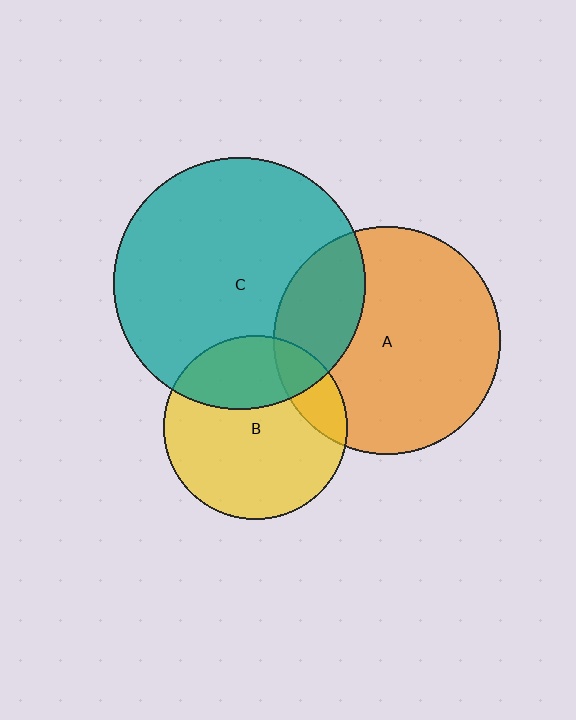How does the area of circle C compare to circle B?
Approximately 1.9 times.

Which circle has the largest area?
Circle C (teal).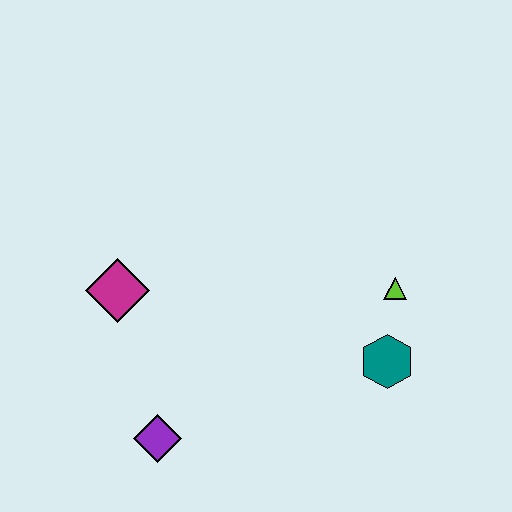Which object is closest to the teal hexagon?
The lime triangle is closest to the teal hexagon.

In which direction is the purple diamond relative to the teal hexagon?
The purple diamond is to the left of the teal hexagon.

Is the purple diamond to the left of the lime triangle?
Yes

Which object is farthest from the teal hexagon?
The magenta diamond is farthest from the teal hexagon.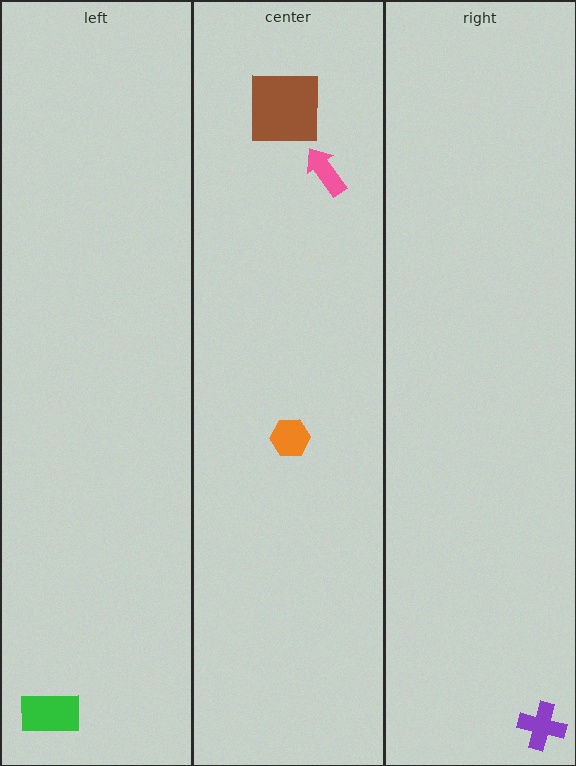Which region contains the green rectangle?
The left region.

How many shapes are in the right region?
1.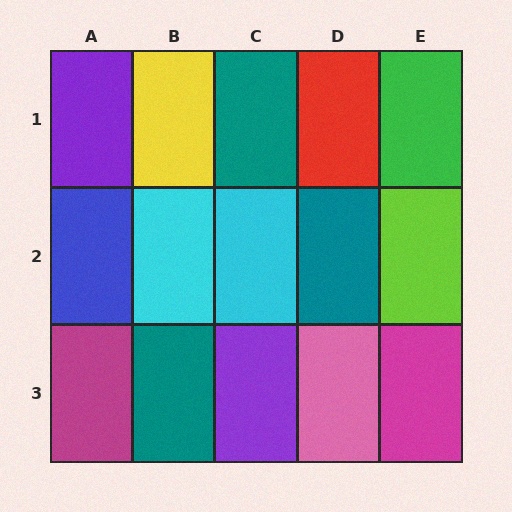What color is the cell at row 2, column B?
Cyan.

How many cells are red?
1 cell is red.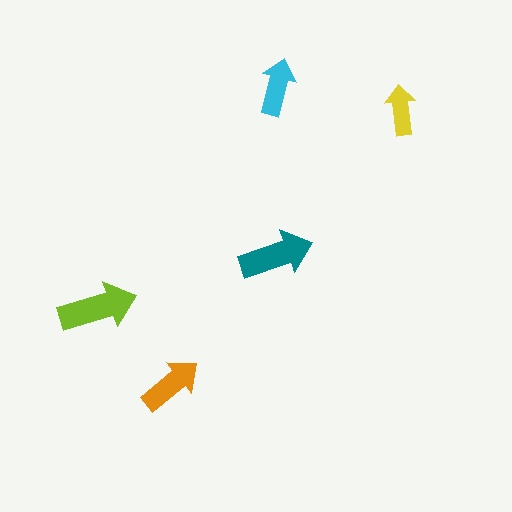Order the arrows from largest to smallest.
the lime one, the teal one, the orange one, the cyan one, the yellow one.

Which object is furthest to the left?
The lime arrow is leftmost.